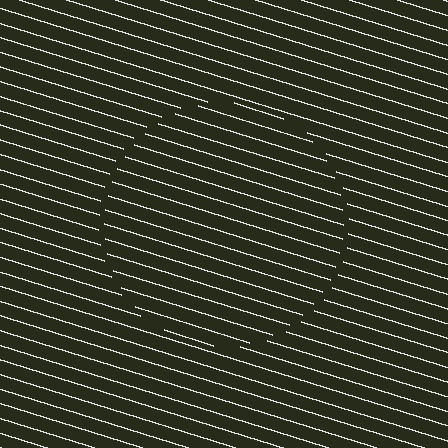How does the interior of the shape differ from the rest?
The interior of the shape contains the same grating, shifted by half a period — the contour is defined by the phase discontinuity where line-ends from the inner and outer gratings abut.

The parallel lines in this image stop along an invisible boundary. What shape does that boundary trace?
An illusory circle. The interior of the shape contains the same grating, shifted by half a period — the contour is defined by the phase discontinuity where line-ends from the inner and outer gratings abut.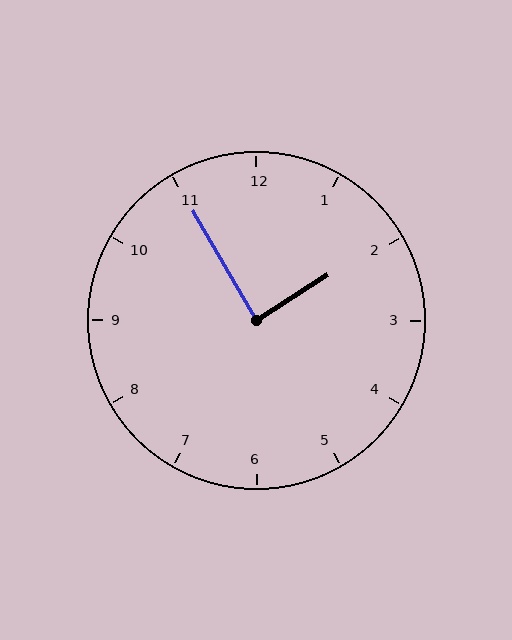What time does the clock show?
1:55.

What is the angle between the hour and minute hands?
Approximately 88 degrees.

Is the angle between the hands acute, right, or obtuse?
It is right.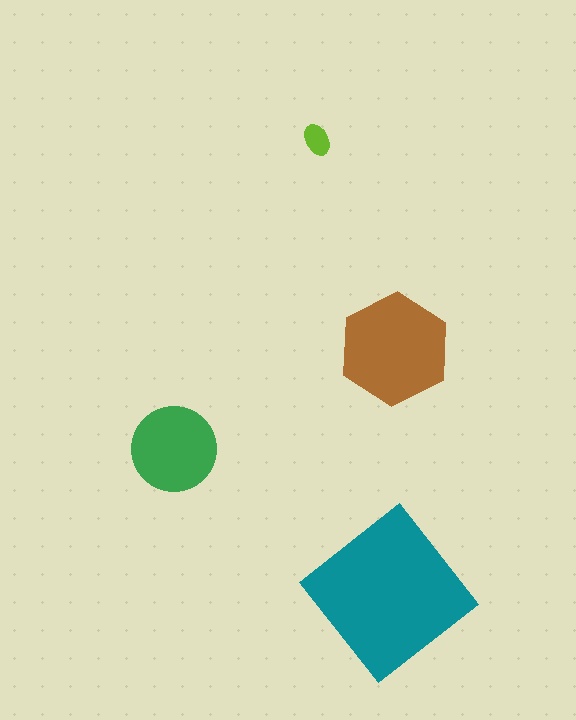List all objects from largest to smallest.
The teal diamond, the brown hexagon, the green circle, the lime ellipse.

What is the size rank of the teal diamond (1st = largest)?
1st.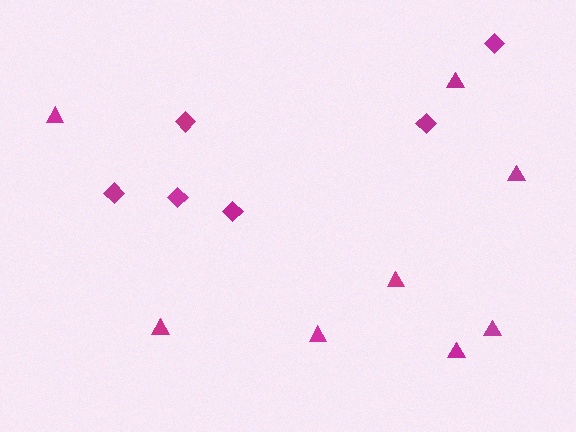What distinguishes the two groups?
There are 2 groups: one group of triangles (8) and one group of diamonds (6).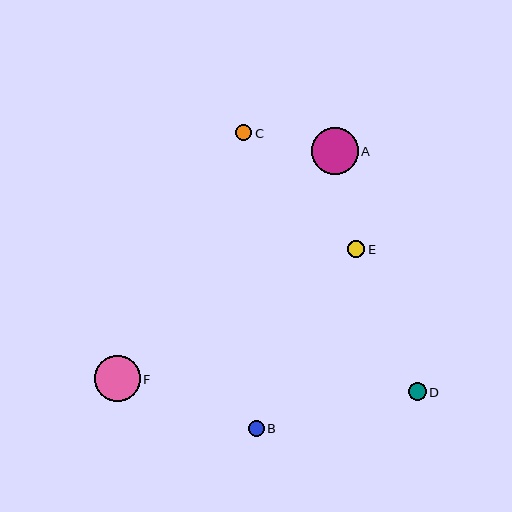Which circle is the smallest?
Circle B is the smallest with a size of approximately 16 pixels.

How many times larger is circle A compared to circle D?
Circle A is approximately 2.7 times the size of circle D.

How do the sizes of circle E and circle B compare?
Circle E and circle B are approximately the same size.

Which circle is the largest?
Circle A is the largest with a size of approximately 47 pixels.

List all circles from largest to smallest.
From largest to smallest: A, F, D, E, C, B.